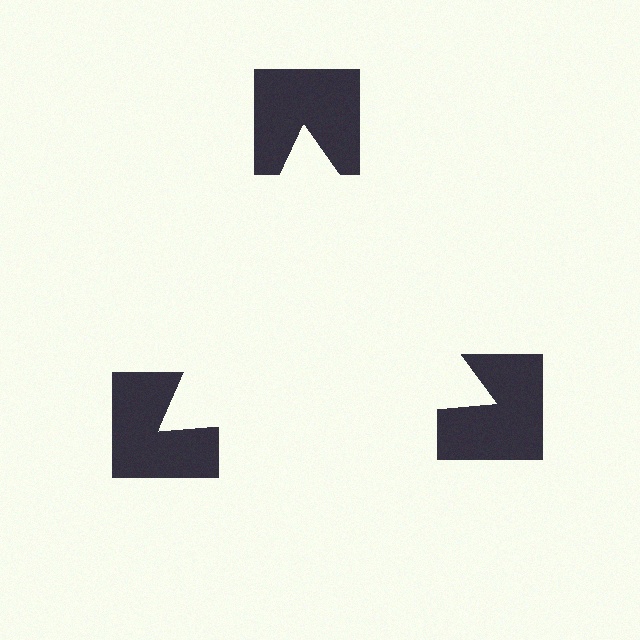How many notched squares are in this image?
There are 3 — one at each vertex of the illusory triangle.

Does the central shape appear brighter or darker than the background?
It typically appears slightly brighter than the background, even though no actual brightness change is drawn.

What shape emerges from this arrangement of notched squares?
An illusory triangle — its edges are inferred from the aligned wedge cuts in the notched squares, not physically drawn.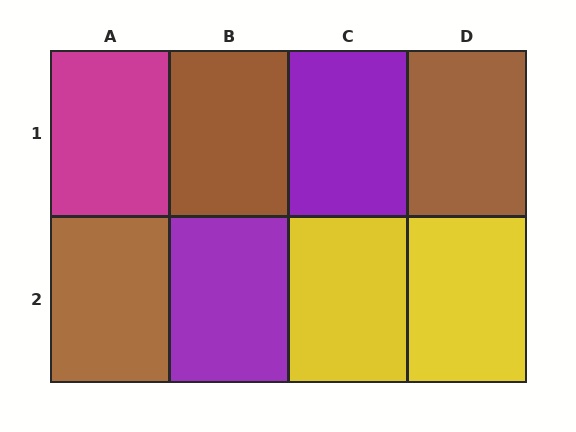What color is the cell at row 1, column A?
Magenta.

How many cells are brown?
3 cells are brown.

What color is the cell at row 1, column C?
Purple.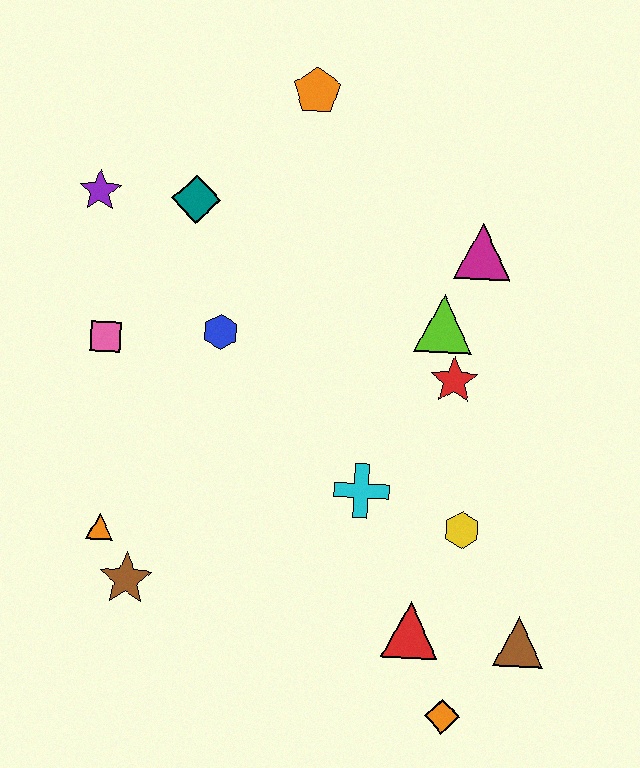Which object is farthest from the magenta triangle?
The brown star is farthest from the magenta triangle.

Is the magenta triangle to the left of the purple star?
No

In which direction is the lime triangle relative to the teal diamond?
The lime triangle is to the right of the teal diamond.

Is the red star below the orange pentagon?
Yes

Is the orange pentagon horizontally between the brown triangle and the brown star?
Yes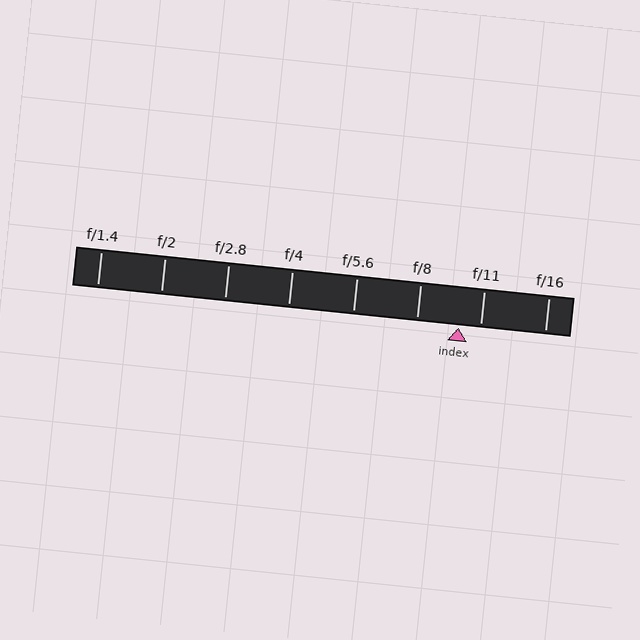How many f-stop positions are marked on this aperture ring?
There are 8 f-stop positions marked.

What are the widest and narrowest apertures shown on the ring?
The widest aperture shown is f/1.4 and the narrowest is f/16.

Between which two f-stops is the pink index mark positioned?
The index mark is between f/8 and f/11.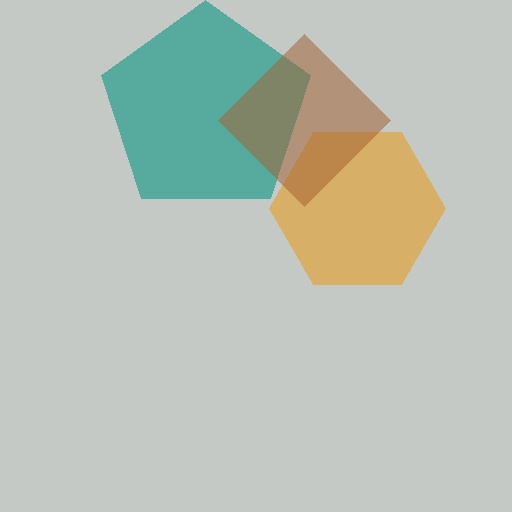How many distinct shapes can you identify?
There are 3 distinct shapes: a teal pentagon, an orange hexagon, a brown diamond.